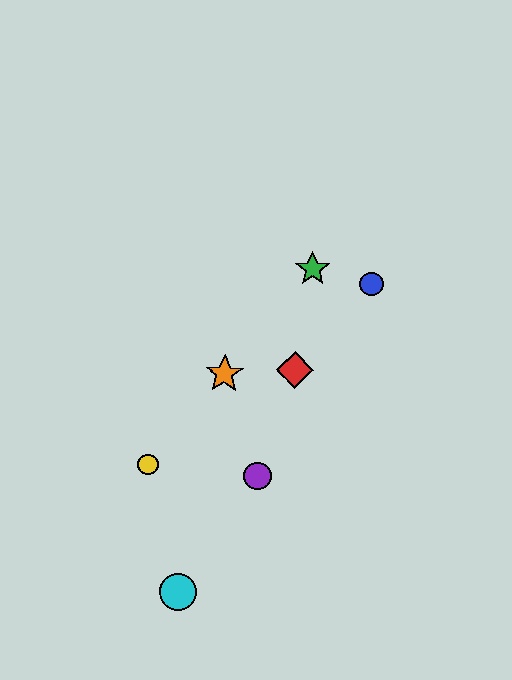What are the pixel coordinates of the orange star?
The orange star is at (225, 374).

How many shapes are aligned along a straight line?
3 shapes (the green star, the yellow circle, the orange star) are aligned along a straight line.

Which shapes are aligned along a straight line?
The green star, the yellow circle, the orange star are aligned along a straight line.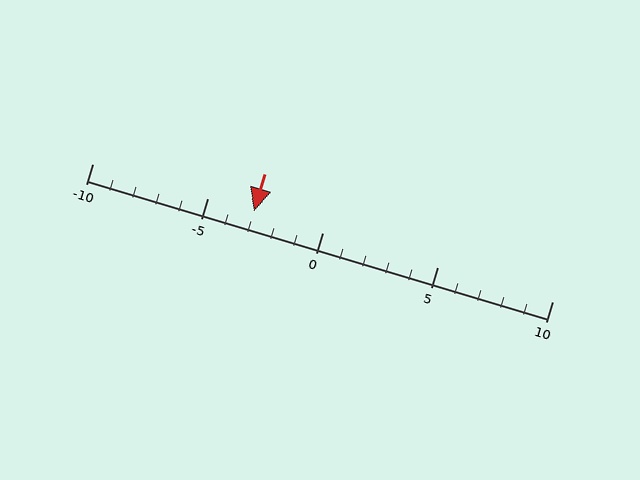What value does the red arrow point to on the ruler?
The red arrow points to approximately -3.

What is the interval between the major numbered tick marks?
The major tick marks are spaced 5 units apart.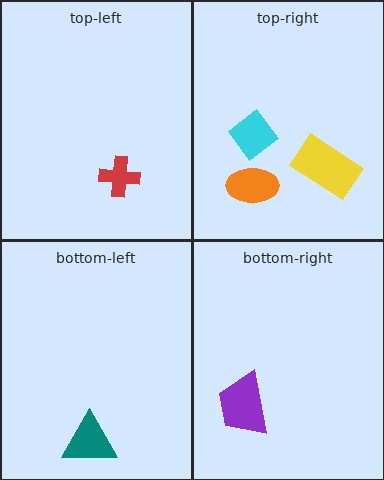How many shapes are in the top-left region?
1.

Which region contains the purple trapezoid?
The bottom-right region.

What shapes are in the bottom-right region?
The purple trapezoid.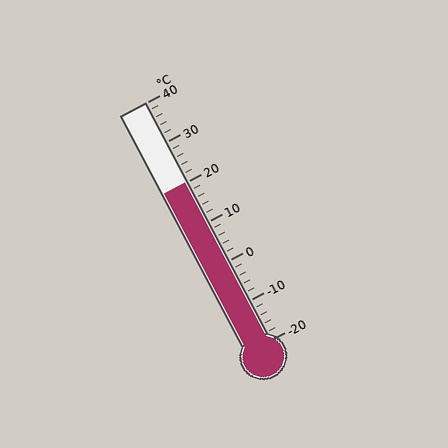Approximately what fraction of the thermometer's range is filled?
The thermometer is filled to approximately 65% of its range.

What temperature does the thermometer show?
The thermometer shows approximately 20°C.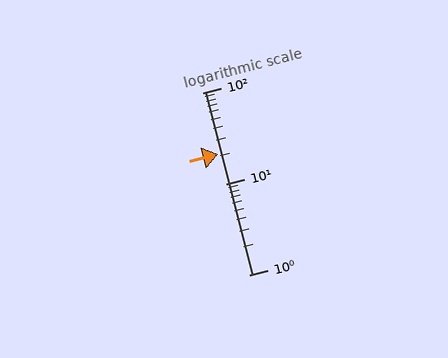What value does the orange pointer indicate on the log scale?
The pointer indicates approximately 21.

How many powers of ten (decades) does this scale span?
The scale spans 2 decades, from 1 to 100.